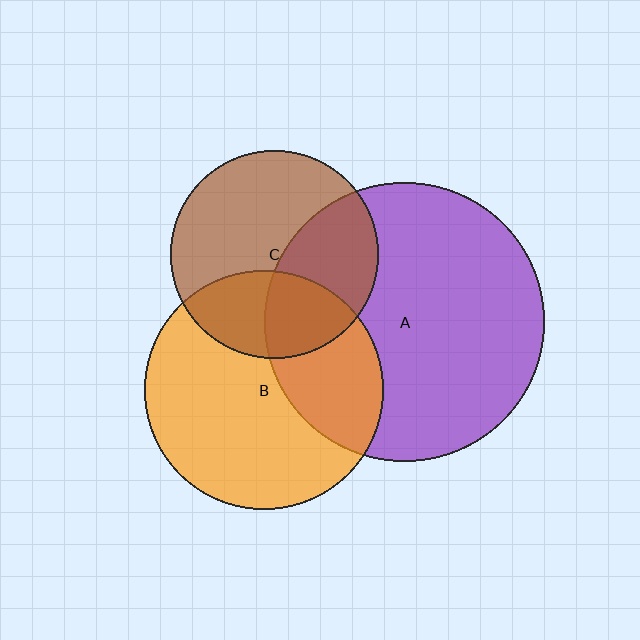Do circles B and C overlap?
Yes.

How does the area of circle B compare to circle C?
Approximately 1.3 times.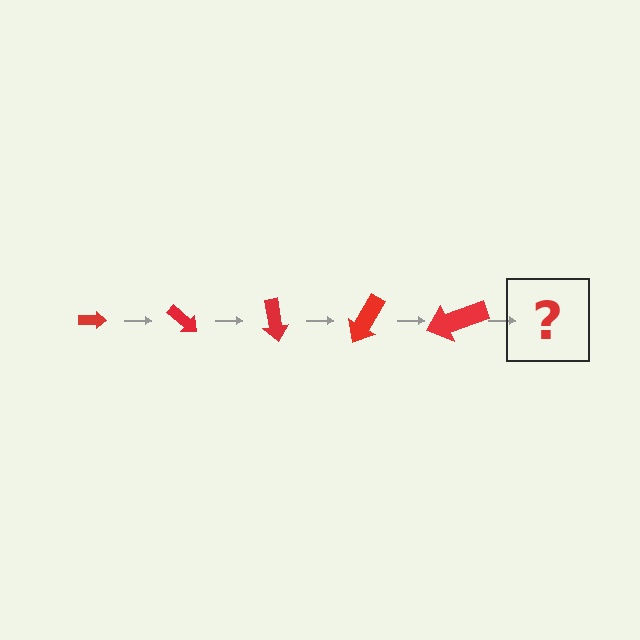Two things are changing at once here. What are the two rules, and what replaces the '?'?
The two rules are that the arrow grows larger each step and it rotates 40 degrees each step. The '?' should be an arrow, larger than the previous one and rotated 200 degrees from the start.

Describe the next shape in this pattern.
It should be an arrow, larger than the previous one and rotated 200 degrees from the start.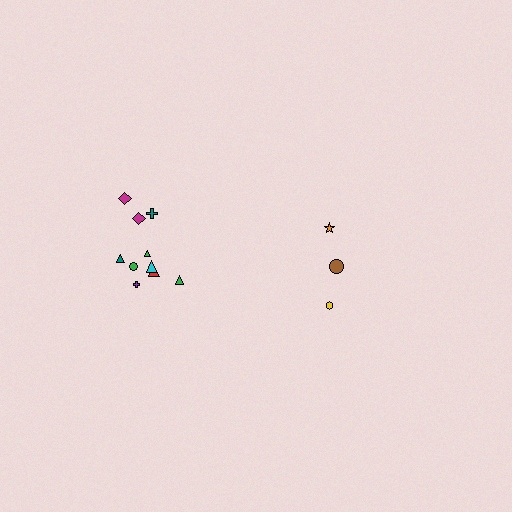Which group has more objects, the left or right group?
The left group.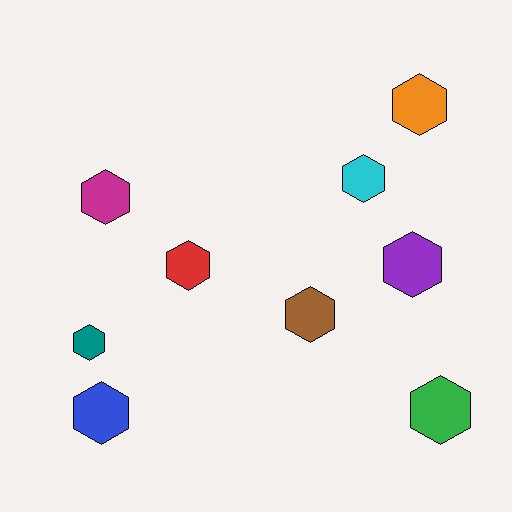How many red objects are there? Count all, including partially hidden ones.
There is 1 red object.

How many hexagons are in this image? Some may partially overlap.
There are 9 hexagons.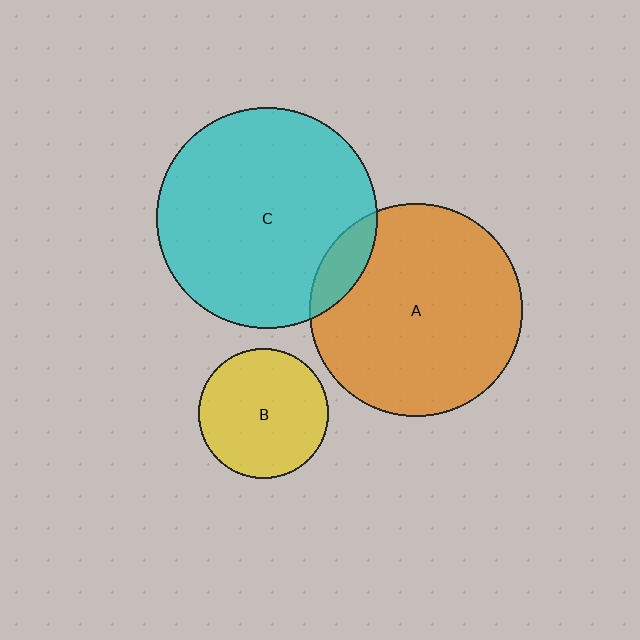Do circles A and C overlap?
Yes.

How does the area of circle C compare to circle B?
Approximately 2.9 times.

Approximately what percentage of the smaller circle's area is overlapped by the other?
Approximately 10%.